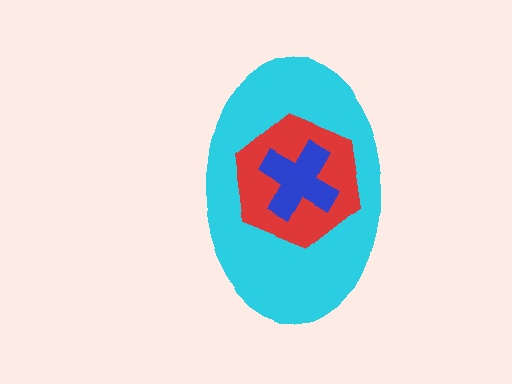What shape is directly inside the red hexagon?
The blue cross.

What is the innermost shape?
The blue cross.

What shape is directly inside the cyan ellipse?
The red hexagon.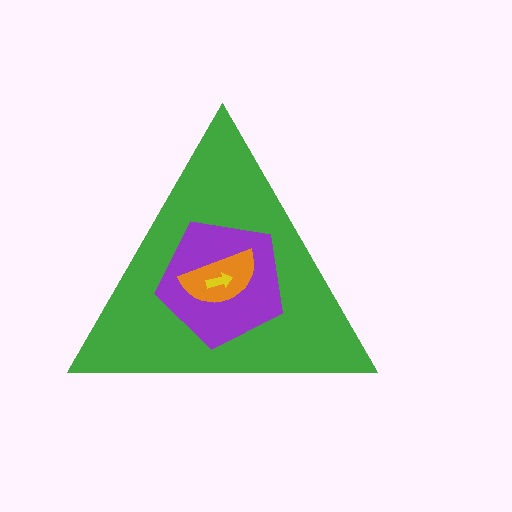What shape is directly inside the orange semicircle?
The yellow arrow.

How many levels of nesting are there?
4.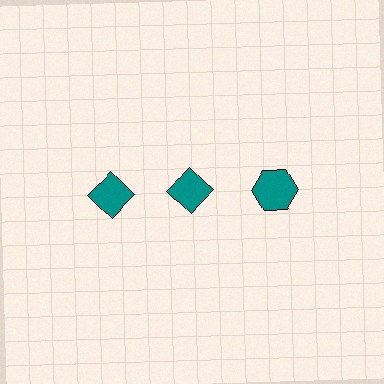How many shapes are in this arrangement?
There are 3 shapes arranged in a grid pattern.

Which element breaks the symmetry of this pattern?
The teal hexagon in the top row, center column breaks the symmetry. All other shapes are teal diamonds.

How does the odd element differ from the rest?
It has a different shape: hexagon instead of diamond.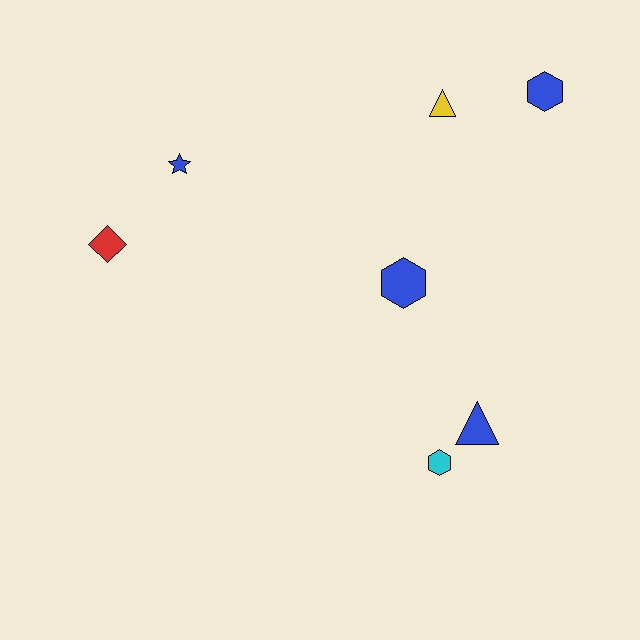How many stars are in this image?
There is 1 star.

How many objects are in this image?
There are 7 objects.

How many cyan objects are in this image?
There is 1 cyan object.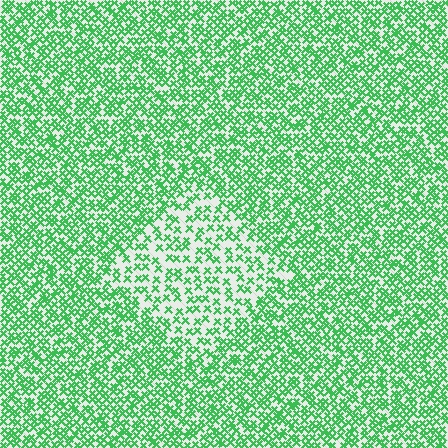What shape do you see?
I see a diamond.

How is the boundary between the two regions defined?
The boundary is defined by a change in element density (approximately 1.9x ratio). All elements are the same color, size, and shape.